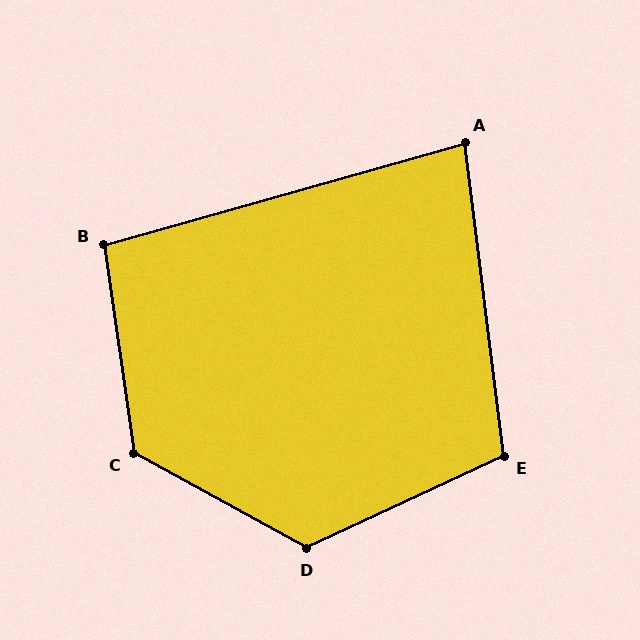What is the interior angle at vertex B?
Approximately 98 degrees (obtuse).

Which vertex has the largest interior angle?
C, at approximately 127 degrees.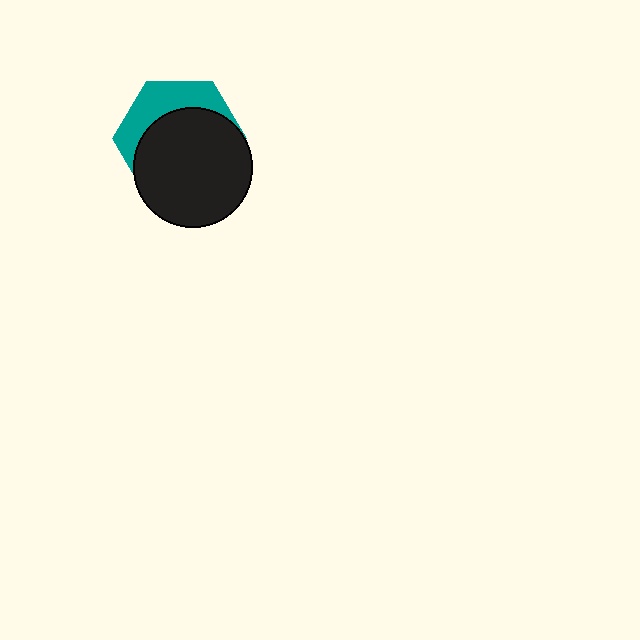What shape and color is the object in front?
The object in front is a black circle.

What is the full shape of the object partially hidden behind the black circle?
The partially hidden object is a teal hexagon.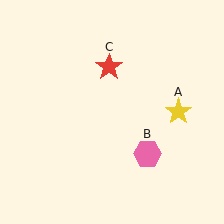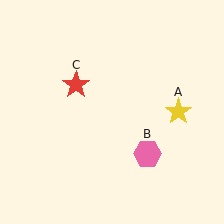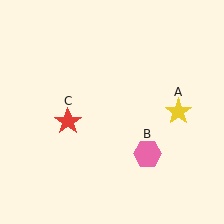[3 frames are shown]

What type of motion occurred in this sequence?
The red star (object C) rotated counterclockwise around the center of the scene.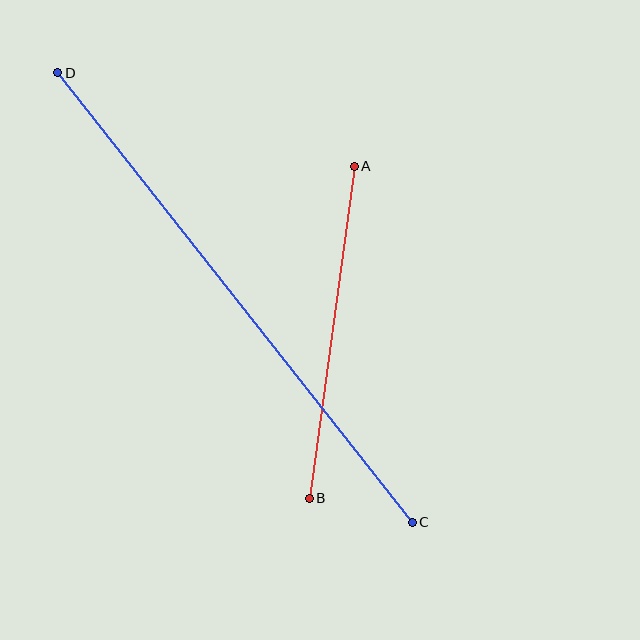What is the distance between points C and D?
The distance is approximately 572 pixels.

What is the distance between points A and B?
The distance is approximately 335 pixels.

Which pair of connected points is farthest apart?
Points C and D are farthest apart.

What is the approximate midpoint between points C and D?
The midpoint is at approximately (235, 298) pixels.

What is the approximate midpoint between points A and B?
The midpoint is at approximately (332, 332) pixels.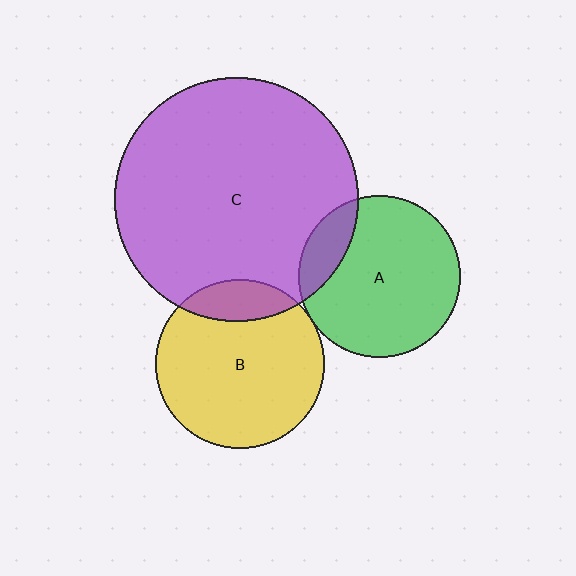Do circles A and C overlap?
Yes.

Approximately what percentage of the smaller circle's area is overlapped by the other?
Approximately 15%.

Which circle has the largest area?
Circle C (purple).